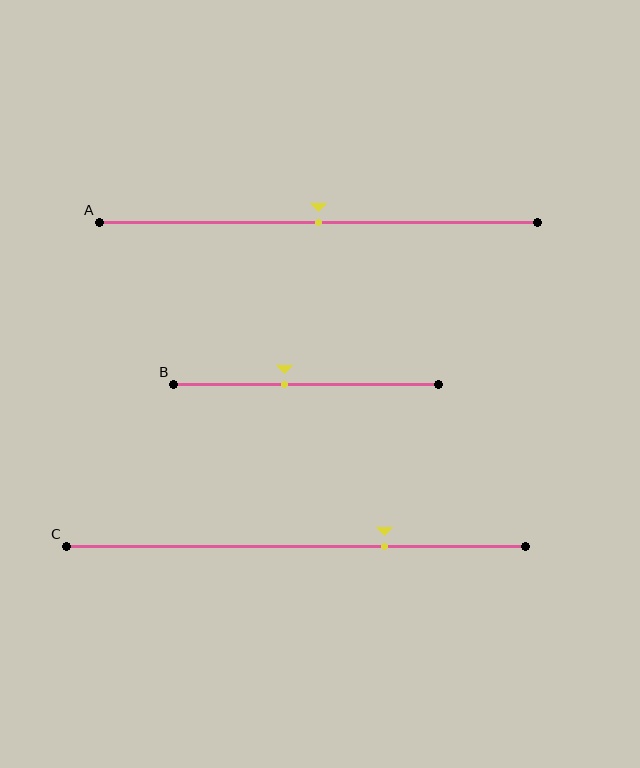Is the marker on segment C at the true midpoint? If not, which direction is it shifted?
No, the marker on segment C is shifted to the right by about 19% of the segment length.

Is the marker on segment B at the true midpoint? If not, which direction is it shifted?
No, the marker on segment B is shifted to the left by about 8% of the segment length.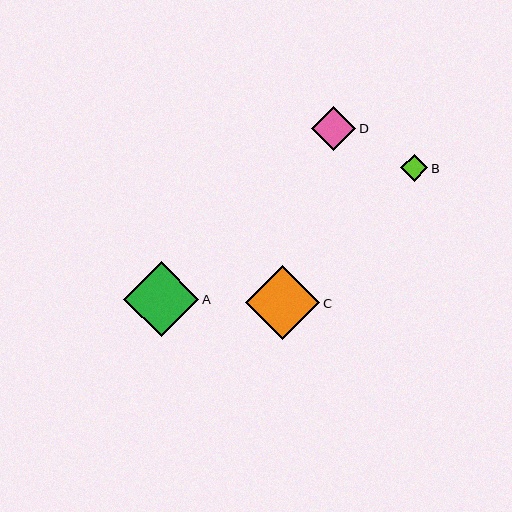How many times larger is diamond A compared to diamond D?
Diamond A is approximately 1.7 times the size of diamond D.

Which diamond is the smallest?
Diamond B is the smallest with a size of approximately 27 pixels.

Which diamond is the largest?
Diamond A is the largest with a size of approximately 75 pixels.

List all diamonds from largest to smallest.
From largest to smallest: A, C, D, B.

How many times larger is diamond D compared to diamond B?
Diamond D is approximately 1.6 times the size of diamond B.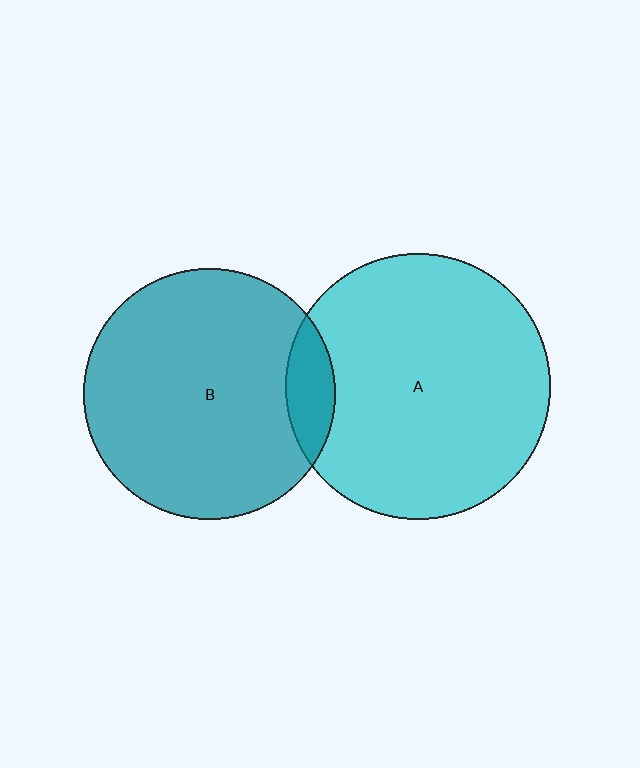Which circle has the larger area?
Circle A (cyan).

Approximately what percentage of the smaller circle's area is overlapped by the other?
Approximately 10%.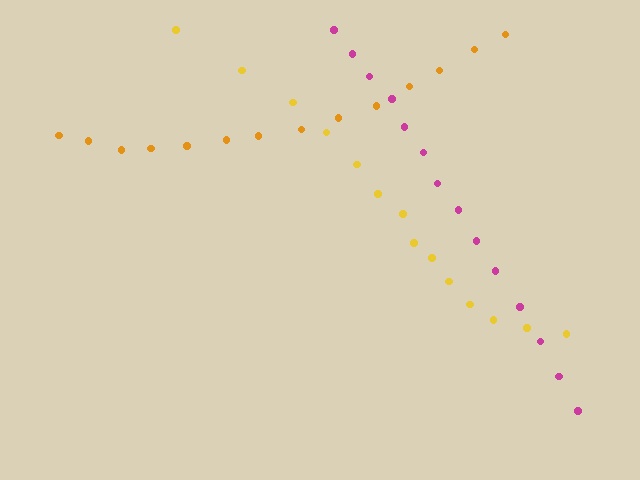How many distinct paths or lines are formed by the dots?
There are 3 distinct paths.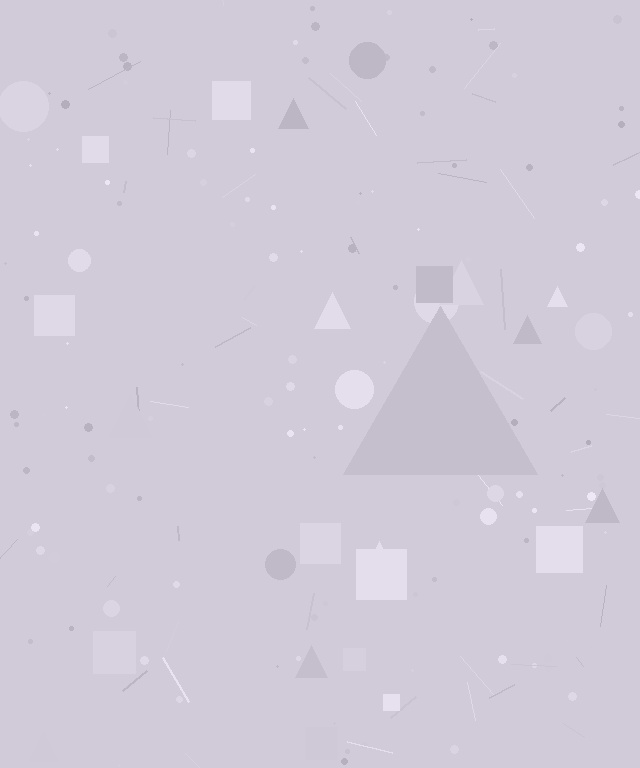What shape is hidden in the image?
A triangle is hidden in the image.